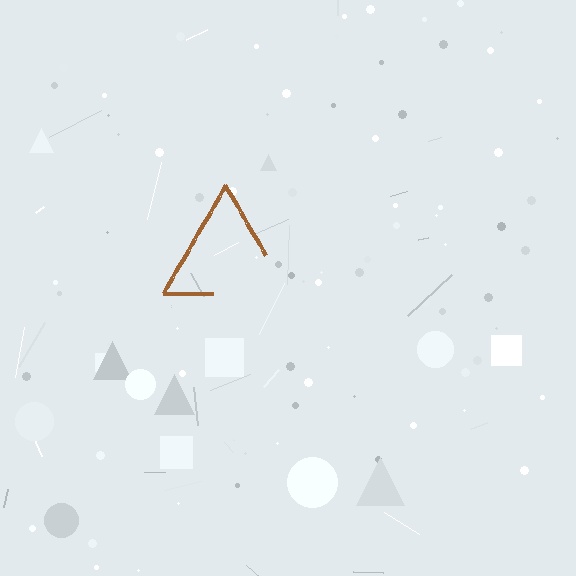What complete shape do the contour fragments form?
The contour fragments form a triangle.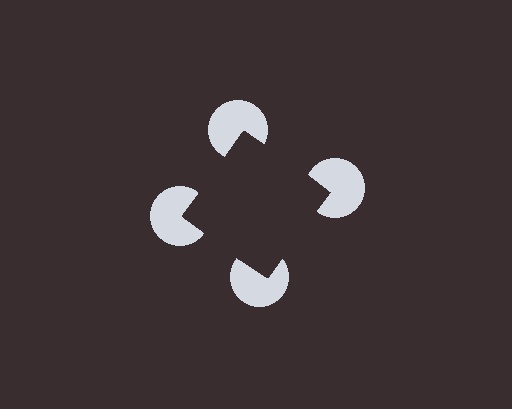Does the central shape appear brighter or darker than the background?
It typically appears slightly darker than the background, even though no actual brightness change is drawn.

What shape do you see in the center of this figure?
An illusory square — its edges are inferred from the aligned wedge cuts in the pac-man discs, not physically drawn.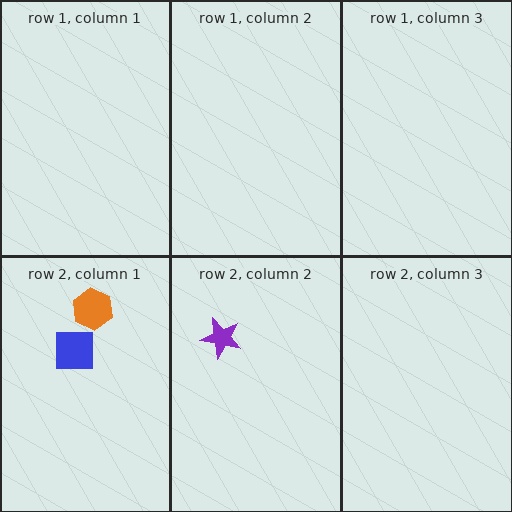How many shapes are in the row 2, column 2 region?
1.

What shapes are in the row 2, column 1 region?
The orange hexagon, the blue square.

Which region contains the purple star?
The row 2, column 2 region.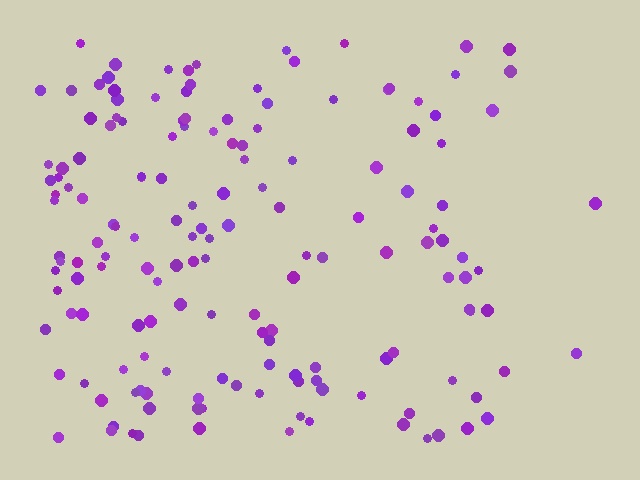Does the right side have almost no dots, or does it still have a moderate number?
Still a moderate number, just noticeably fewer than the left.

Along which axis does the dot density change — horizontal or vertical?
Horizontal.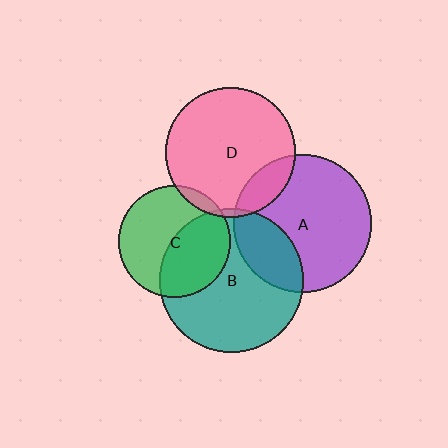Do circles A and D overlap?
Yes.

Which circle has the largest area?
Circle B (teal).